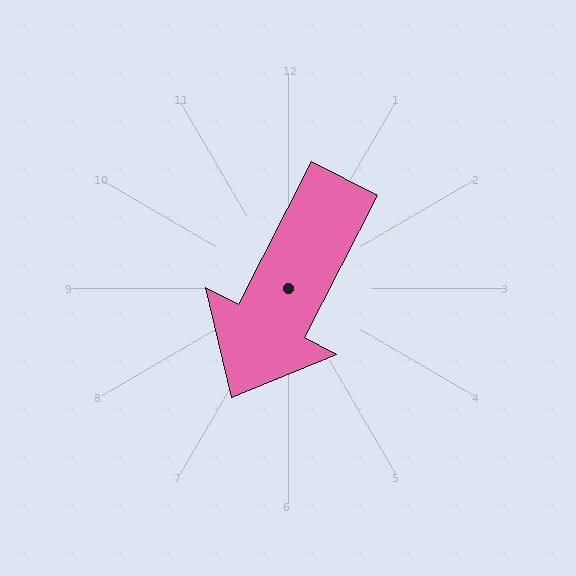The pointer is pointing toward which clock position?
Roughly 7 o'clock.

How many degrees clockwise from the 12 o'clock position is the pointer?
Approximately 207 degrees.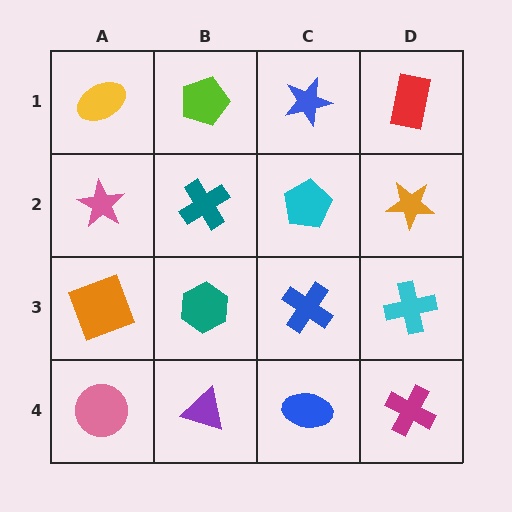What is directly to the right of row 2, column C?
An orange star.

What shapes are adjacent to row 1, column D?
An orange star (row 2, column D), a blue star (row 1, column C).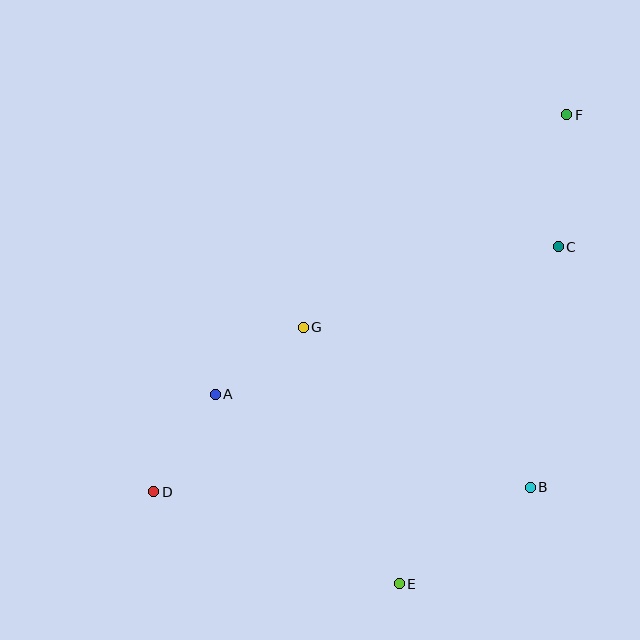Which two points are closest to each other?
Points A and G are closest to each other.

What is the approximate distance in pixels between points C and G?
The distance between C and G is approximately 267 pixels.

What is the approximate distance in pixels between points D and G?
The distance between D and G is approximately 222 pixels.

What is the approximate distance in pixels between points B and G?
The distance between B and G is approximately 278 pixels.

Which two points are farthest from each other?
Points D and F are farthest from each other.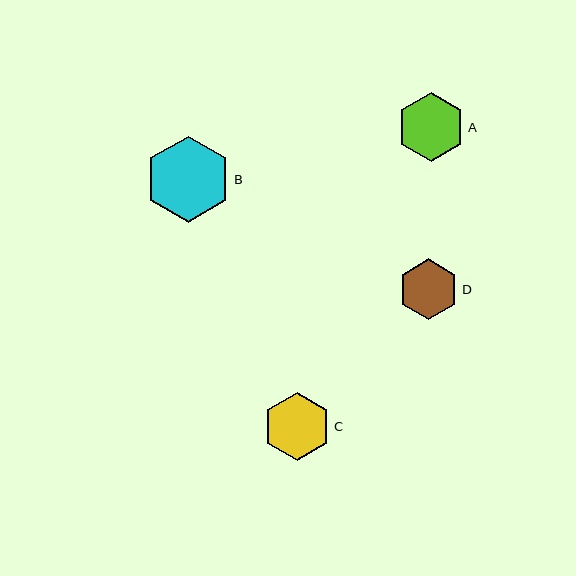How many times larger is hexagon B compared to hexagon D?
Hexagon B is approximately 1.4 times the size of hexagon D.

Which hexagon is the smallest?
Hexagon D is the smallest with a size of approximately 61 pixels.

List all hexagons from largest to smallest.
From largest to smallest: B, A, C, D.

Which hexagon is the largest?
Hexagon B is the largest with a size of approximately 86 pixels.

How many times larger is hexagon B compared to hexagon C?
Hexagon B is approximately 1.3 times the size of hexagon C.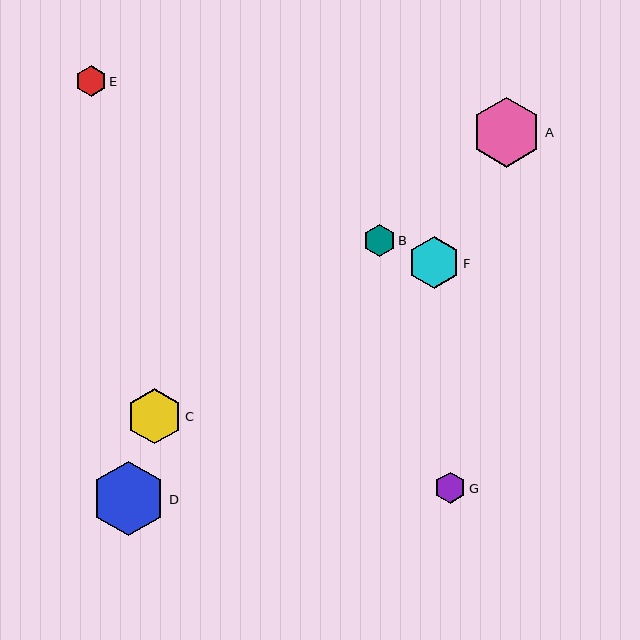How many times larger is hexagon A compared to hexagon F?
Hexagon A is approximately 1.3 times the size of hexagon F.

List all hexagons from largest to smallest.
From largest to smallest: D, A, C, F, B, G, E.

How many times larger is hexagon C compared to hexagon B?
Hexagon C is approximately 1.7 times the size of hexagon B.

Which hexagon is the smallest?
Hexagon E is the smallest with a size of approximately 31 pixels.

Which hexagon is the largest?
Hexagon D is the largest with a size of approximately 75 pixels.